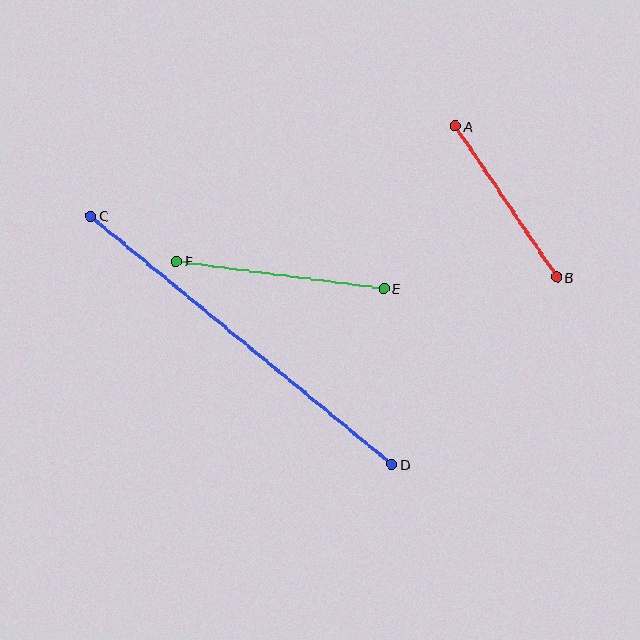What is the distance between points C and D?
The distance is approximately 390 pixels.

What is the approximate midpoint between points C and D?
The midpoint is at approximately (241, 340) pixels.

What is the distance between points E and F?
The distance is approximately 209 pixels.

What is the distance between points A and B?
The distance is approximately 182 pixels.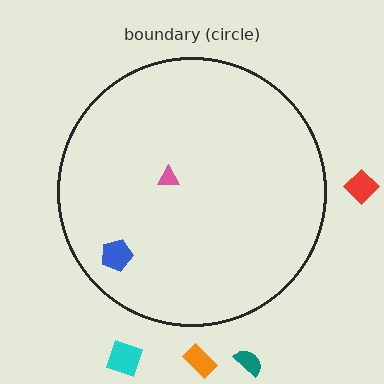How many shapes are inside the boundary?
2 inside, 4 outside.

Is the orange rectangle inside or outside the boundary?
Outside.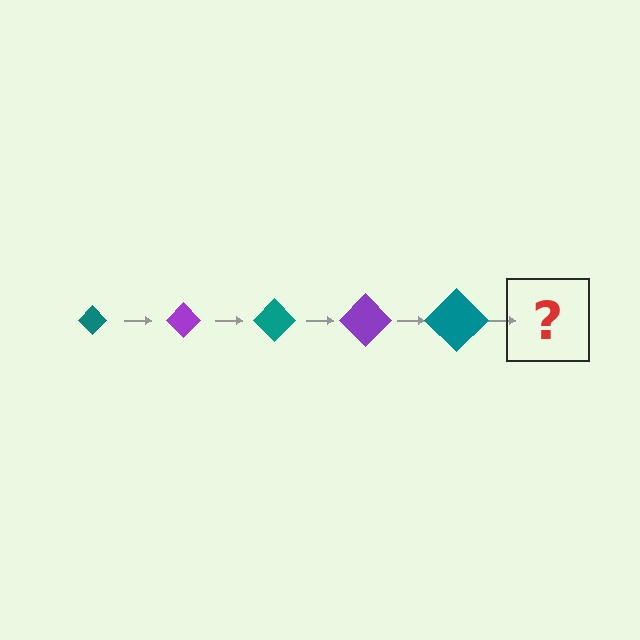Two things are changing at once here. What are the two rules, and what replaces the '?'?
The two rules are that the diamond grows larger each step and the color cycles through teal and purple. The '?' should be a purple diamond, larger than the previous one.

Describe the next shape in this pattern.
It should be a purple diamond, larger than the previous one.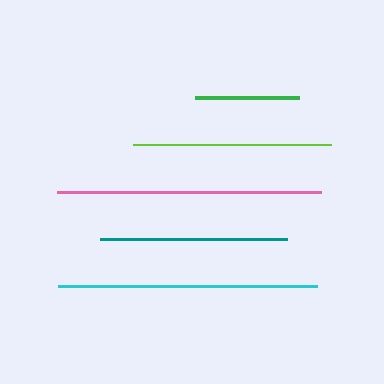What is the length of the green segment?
The green segment is approximately 105 pixels long.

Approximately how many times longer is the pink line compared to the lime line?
The pink line is approximately 1.3 times the length of the lime line.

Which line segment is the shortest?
The green line is the shortest at approximately 105 pixels.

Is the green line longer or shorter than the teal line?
The teal line is longer than the green line.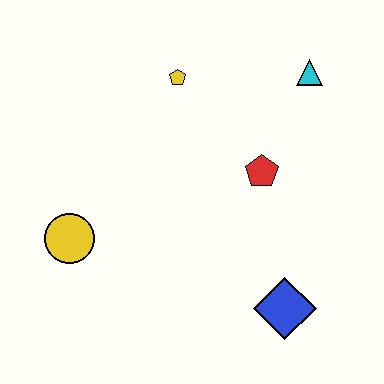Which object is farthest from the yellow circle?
The cyan triangle is farthest from the yellow circle.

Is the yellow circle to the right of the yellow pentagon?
No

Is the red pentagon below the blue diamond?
No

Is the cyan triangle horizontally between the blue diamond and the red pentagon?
No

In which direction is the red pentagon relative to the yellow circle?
The red pentagon is to the right of the yellow circle.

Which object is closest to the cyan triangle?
The red pentagon is closest to the cyan triangle.